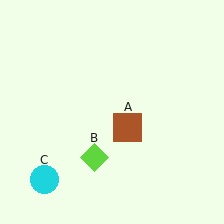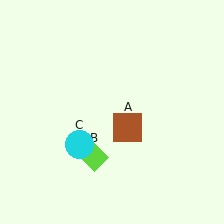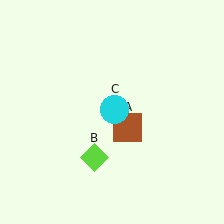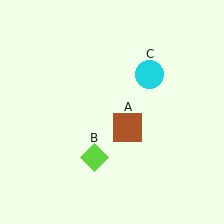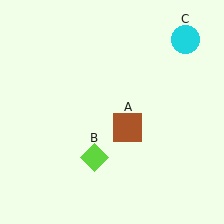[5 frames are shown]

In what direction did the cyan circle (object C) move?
The cyan circle (object C) moved up and to the right.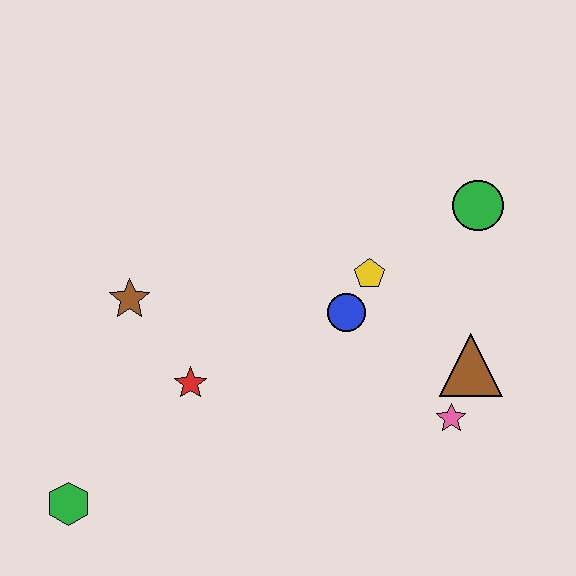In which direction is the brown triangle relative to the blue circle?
The brown triangle is to the right of the blue circle.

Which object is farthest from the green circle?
The green hexagon is farthest from the green circle.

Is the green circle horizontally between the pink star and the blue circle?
No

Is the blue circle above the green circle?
No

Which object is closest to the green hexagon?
The red star is closest to the green hexagon.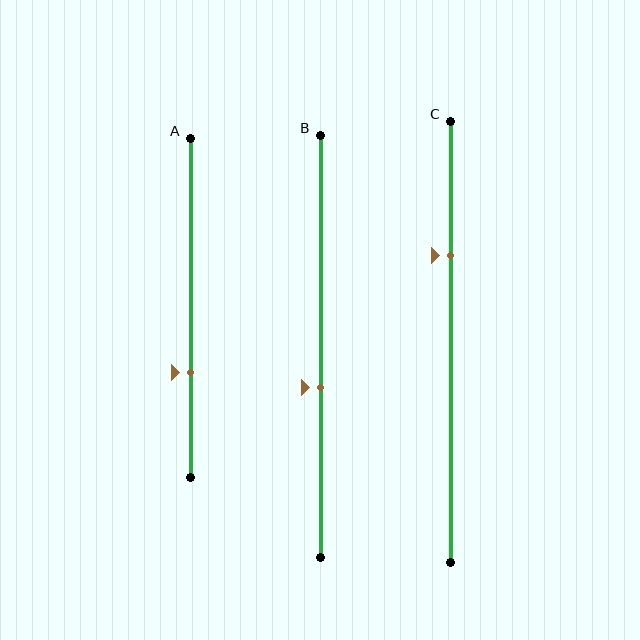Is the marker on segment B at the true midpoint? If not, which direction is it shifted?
No, the marker on segment B is shifted downward by about 10% of the segment length.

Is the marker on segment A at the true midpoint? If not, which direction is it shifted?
No, the marker on segment A is shifted downward by about 19% of the segment length.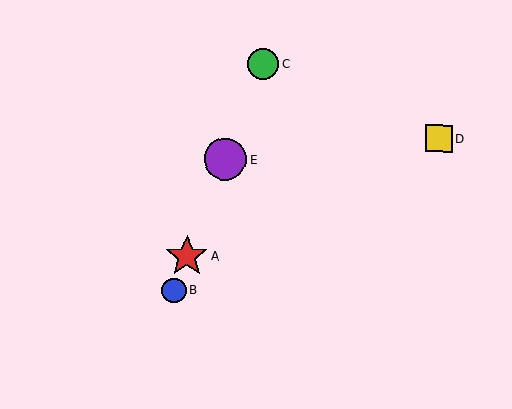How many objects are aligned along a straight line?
4 objects (A, B, C, E) are aligned along a straight line.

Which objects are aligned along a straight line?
Objects A, B, C, E are aligned along a straight line.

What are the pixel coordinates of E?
Object E is at (225, 159).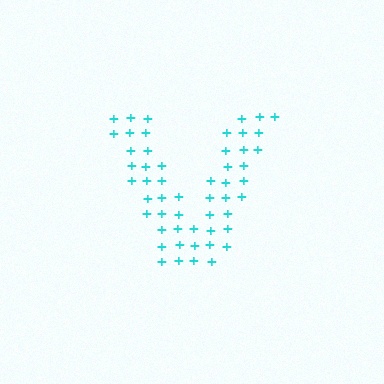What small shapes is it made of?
It is made of small plus signs.